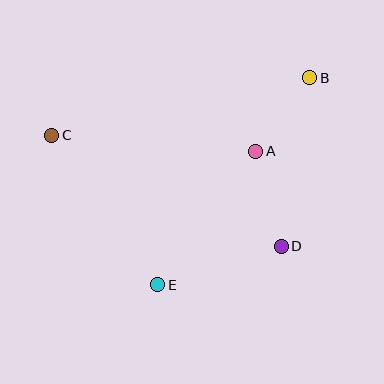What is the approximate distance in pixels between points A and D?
The distance between A and D is approximately 98 pixels.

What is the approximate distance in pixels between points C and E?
The distance between C and E is approximately 183 pixels.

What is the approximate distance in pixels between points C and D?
The distance between C and D is approximately 255 pixels.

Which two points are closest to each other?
Points A and B are closest to each other.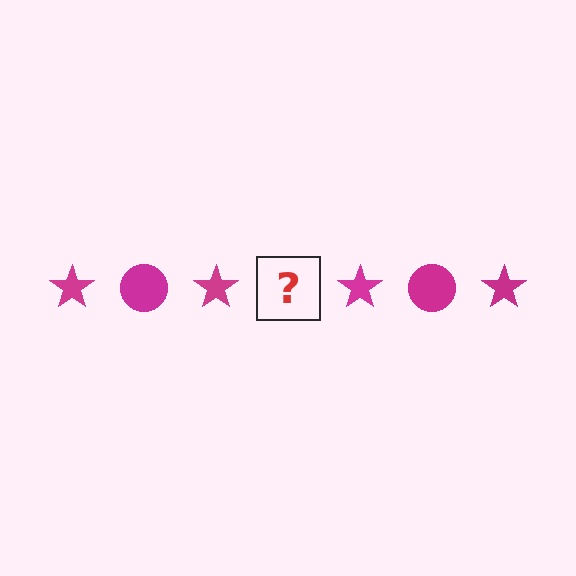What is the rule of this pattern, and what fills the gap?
The rule is that the pattern cycles through star, circle shapes in magenta. The gap should be filled with a magenta circle.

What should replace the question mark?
The question mark should be replaced with a magenta circle.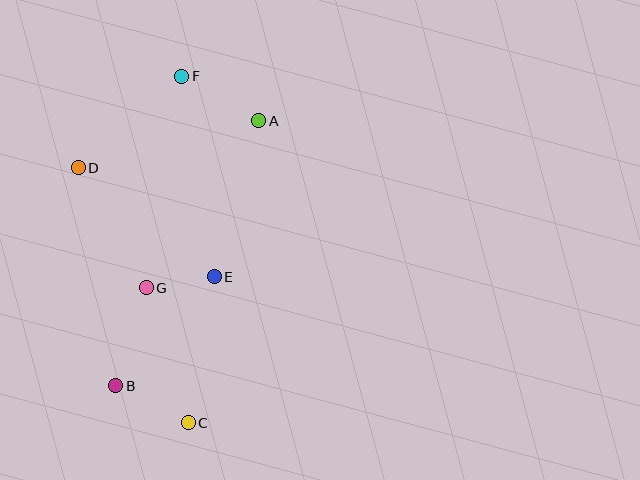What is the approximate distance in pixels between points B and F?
The distance between B and F is approximately 317 pixels.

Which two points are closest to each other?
Points E and G are closest to each other.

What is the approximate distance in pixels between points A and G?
The distance between A and G is approximately 201 pixels.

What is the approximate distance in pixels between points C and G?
The distance between C and G is approximately 141 pixels.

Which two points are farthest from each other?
Points C and F are farthest from each other.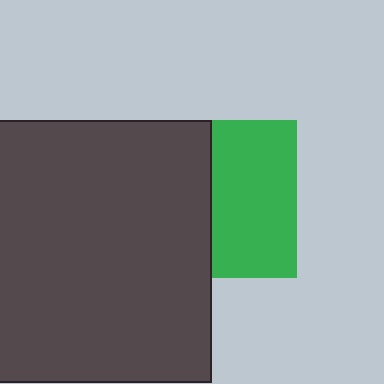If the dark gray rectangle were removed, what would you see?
You would see the complete green square.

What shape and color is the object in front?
The object in front is a dark gray rectangle.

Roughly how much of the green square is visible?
About half of it is visible (roughly 54%).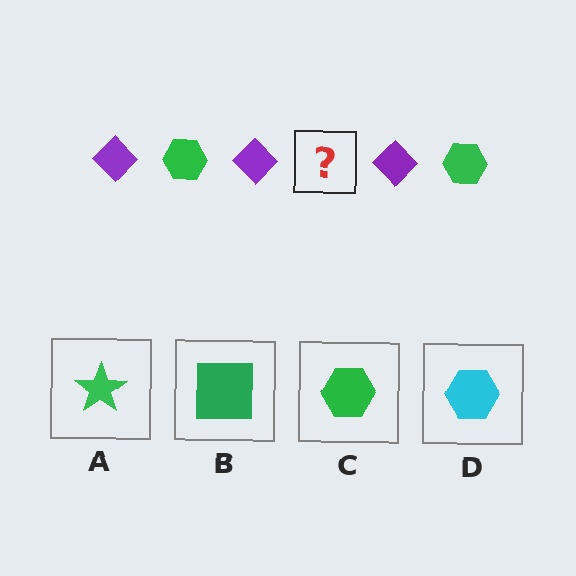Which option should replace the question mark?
Option C.